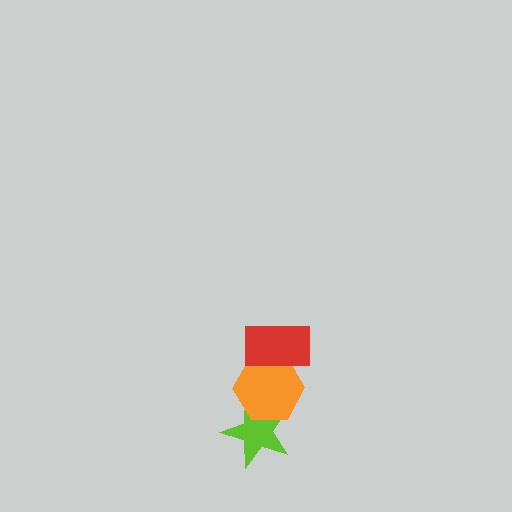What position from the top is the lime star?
The lime star is 3rd from the top.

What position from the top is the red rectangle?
The red rectangle is 1st from the top.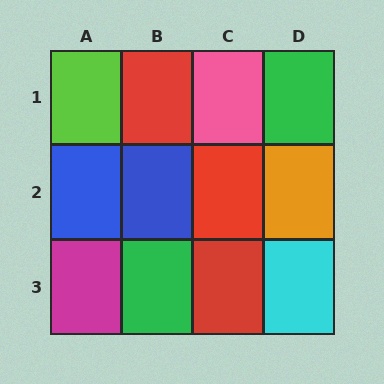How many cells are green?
2 cells are green.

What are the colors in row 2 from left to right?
Blue, blue, red, orange.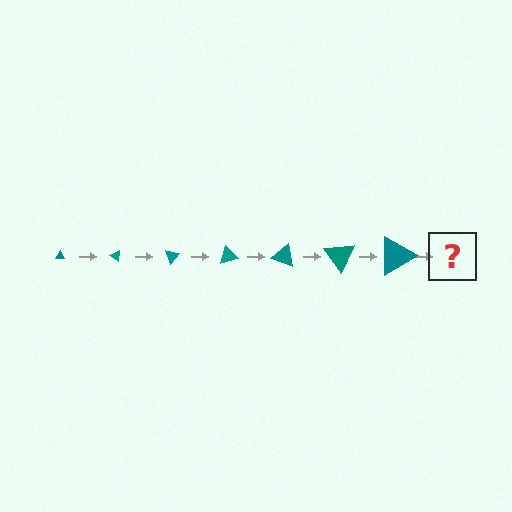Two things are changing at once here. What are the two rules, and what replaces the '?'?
The two rules are that the triangle grows larger each step and it rotates 35 degrees each step. The '?' should be a triangle, larger than the previous one and rotated 245 degrees from the start.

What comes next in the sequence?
The next element should be a triangle, larger than the previous one and rotated 245 degrees from the start.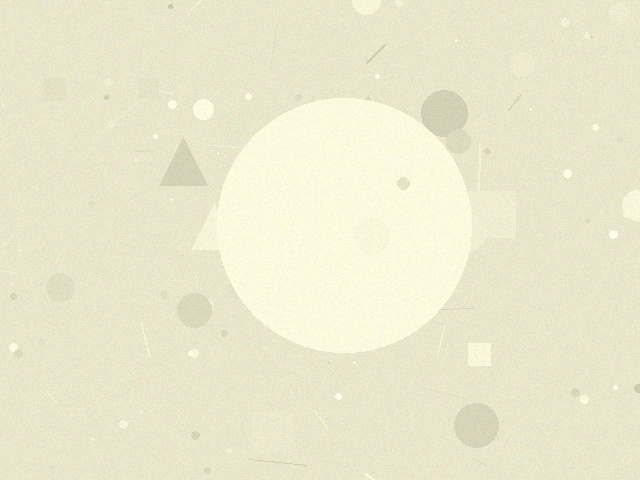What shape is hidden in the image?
A circle is hidden in the image.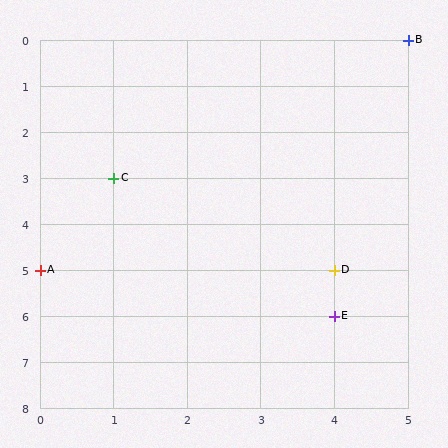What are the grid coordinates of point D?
Point D is at grid coordinates (4, 5).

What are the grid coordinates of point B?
Point B is at grid coordinates (5, 0).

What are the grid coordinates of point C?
Point C is at grid coordinates (1, 3).